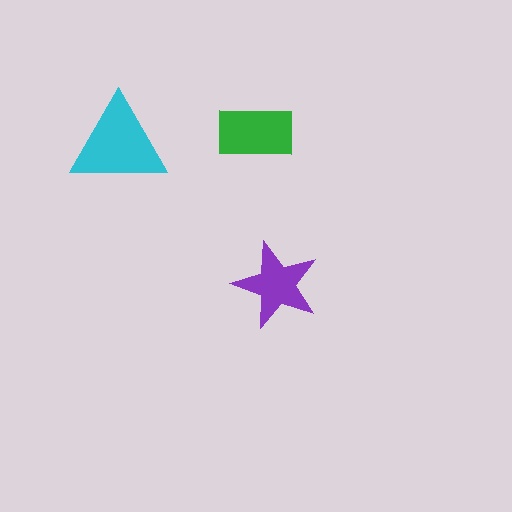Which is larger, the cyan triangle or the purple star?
The cyan triangle.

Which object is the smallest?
The purple star.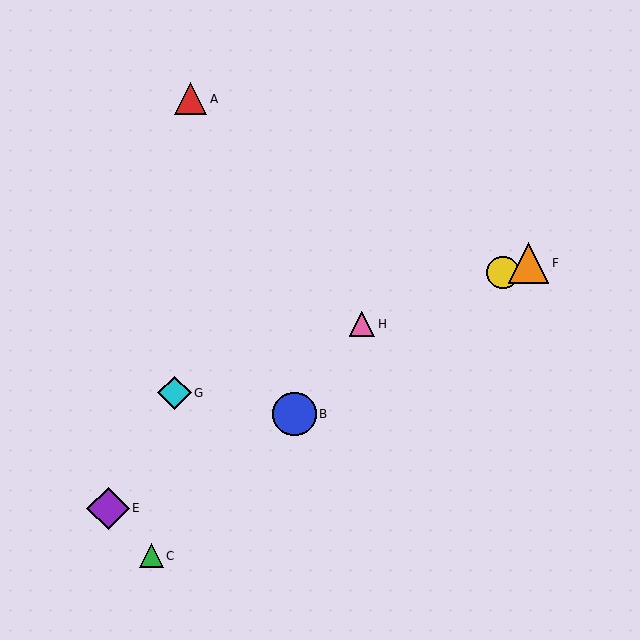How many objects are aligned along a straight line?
4 objects (D, F, G, H) are aligned along a straight line.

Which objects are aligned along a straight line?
Objects D, F, G, H are aligned along a straight line.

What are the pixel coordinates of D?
Object D is at (503, 272).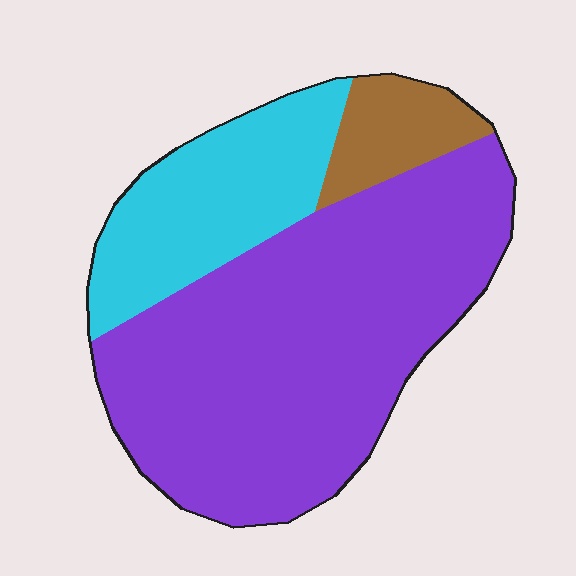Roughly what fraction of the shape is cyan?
Cyan covers about 25% of the shape.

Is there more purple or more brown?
Purple.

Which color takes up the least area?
Brown, at roughly 10%.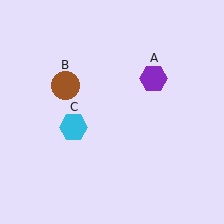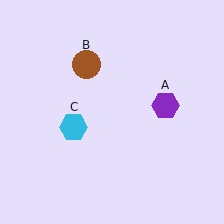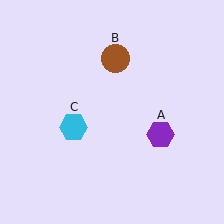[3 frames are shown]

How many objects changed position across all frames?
2 objects changed position: purple hexagon (object A), brown circle (object B).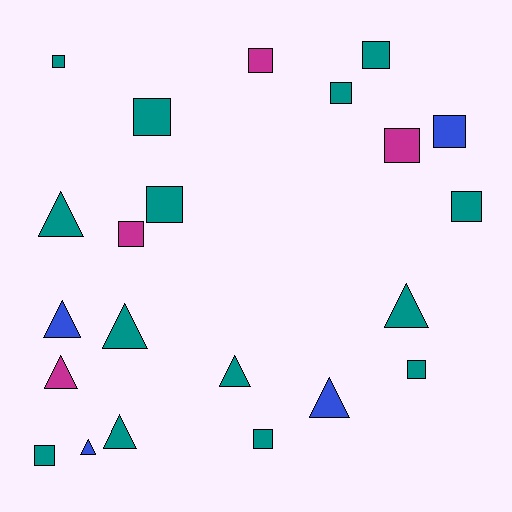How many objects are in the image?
There are 22 objects.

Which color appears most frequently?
Teal, with 14 objects.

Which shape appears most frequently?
Square, with 13 objects.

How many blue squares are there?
There is 1 blue square.